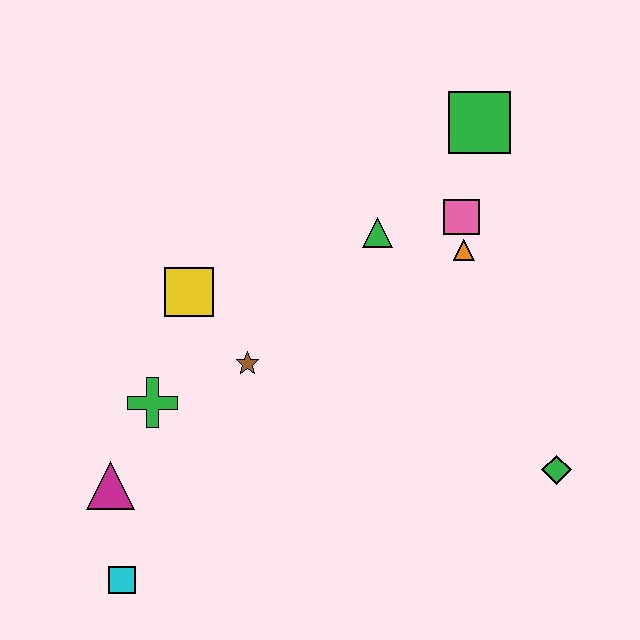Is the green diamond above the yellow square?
No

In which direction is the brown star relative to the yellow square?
The brown star is below the yellow square.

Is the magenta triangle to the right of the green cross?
No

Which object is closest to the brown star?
The yellow square is closest to the brown star.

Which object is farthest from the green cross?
The green square is farthest from the green cross.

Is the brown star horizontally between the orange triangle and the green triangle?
No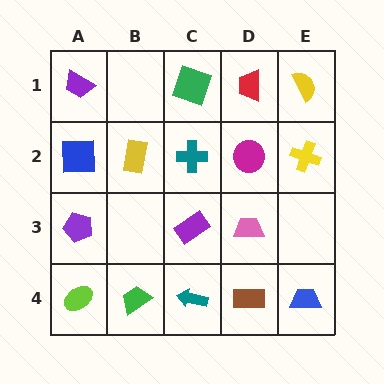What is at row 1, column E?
A yellow semicircle.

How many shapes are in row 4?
5 shapes.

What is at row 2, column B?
A yellow rectangle.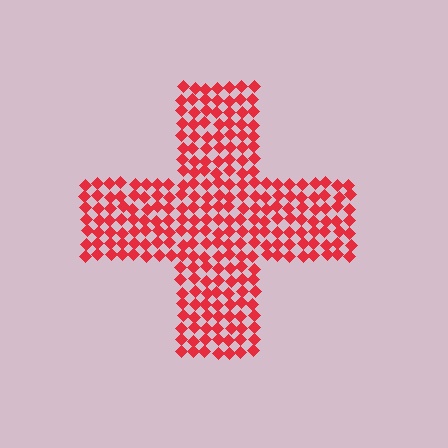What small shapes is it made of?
It is made of small diamonds.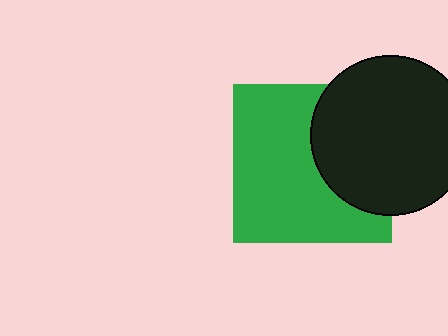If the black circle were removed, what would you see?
You would see the complete green square.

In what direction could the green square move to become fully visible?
The green square could move left. That would shift it out from behind the black circle entirely.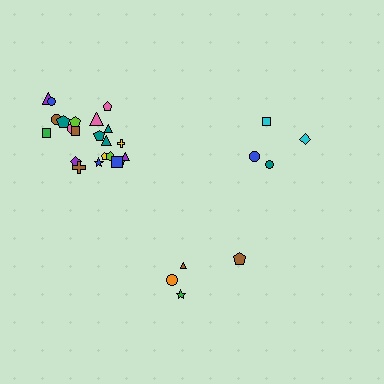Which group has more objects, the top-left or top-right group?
The top-left group.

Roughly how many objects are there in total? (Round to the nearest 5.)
Roughly 30 objects in total.